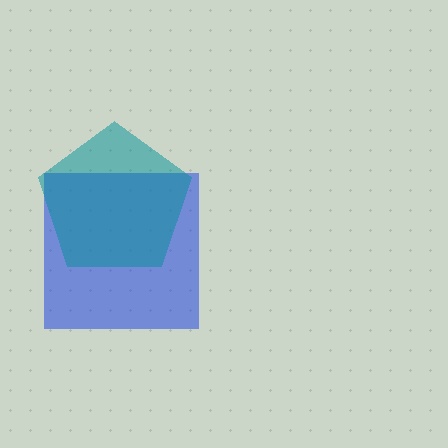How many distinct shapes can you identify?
There are 2 distinct shapes: a blue square, a teal pentagon.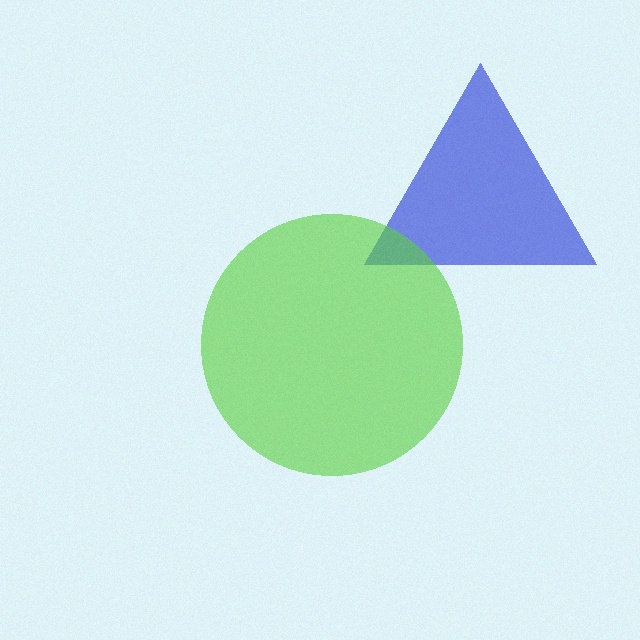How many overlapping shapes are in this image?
There are 2 overlapping shapes in the image.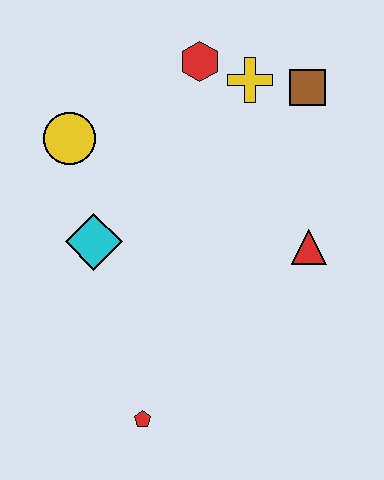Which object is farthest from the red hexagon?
The red pentagon is farthest from the red hexagon.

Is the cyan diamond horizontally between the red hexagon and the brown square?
No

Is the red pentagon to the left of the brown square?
Yes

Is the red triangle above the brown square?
No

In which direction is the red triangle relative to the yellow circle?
The red triangle is to the right of the yellow circle.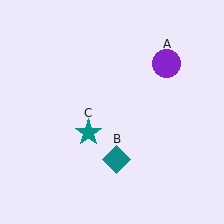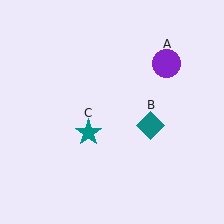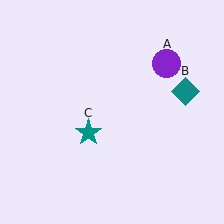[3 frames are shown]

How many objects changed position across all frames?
1 object changed position: teal diamond (object B).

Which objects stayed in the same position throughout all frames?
Purple circle (object A) and teal star (object C) remained stationary.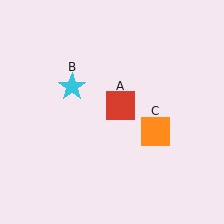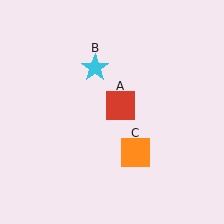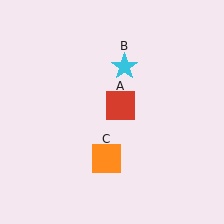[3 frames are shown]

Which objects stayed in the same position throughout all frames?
Red square (object A) remained stationary.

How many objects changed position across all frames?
2 objects changed position: cyan star (object B), orange square (object C).